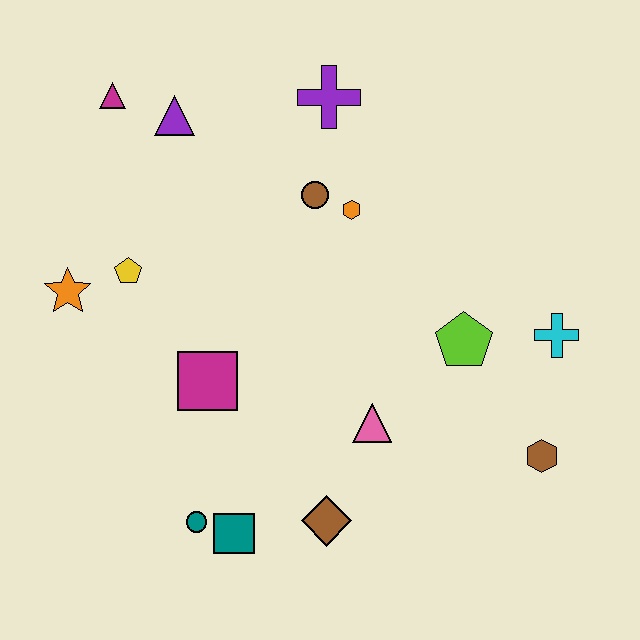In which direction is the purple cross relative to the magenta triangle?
The purple cross is to the right of the magenta triangle.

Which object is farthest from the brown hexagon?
The magenta triangle is farthest from the brown hexagon.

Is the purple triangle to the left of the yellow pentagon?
No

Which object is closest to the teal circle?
The teal square is closest to the teal circle.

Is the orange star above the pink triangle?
Yes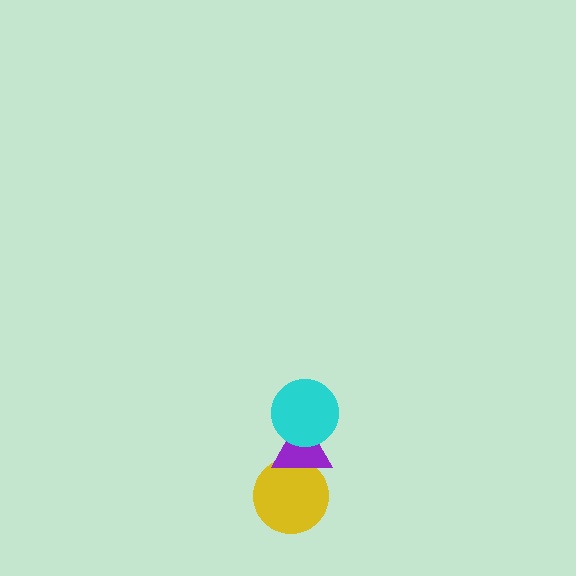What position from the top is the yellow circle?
The yellow circle is 3rd from the top.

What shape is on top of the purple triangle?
The cyan circle is on top of the purple triangle.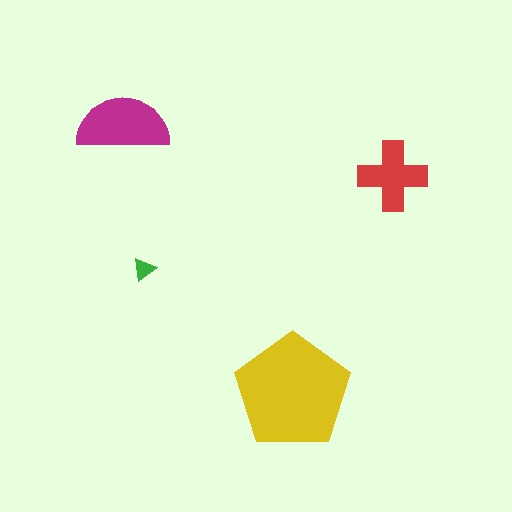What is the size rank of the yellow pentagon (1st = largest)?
1st.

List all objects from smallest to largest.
The green triangle, the red cross, the magenta semicircle, the yellow pentagon.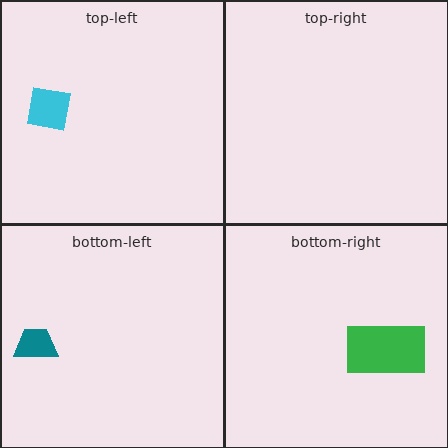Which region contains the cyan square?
The top-left region.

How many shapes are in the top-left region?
1.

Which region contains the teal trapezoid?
The bottom-left region.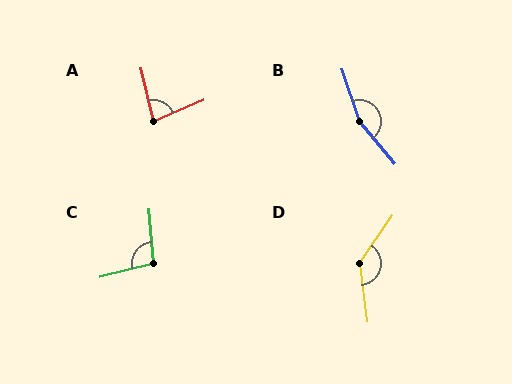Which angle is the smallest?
A, at approximately 81 degrees.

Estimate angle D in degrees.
Approximately 139 degrees.